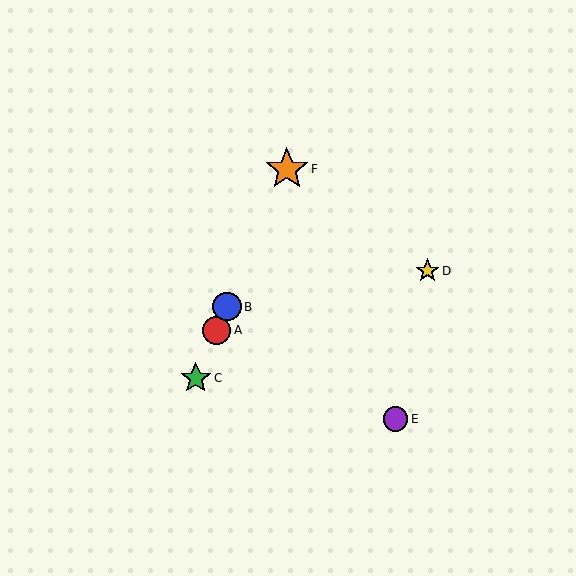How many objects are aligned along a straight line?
4 objects (A, B, C, F) are aligned along a straight line.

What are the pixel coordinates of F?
Object F is at (287, 169).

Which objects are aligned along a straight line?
Objects A, B, C, F are aligned along a straight line.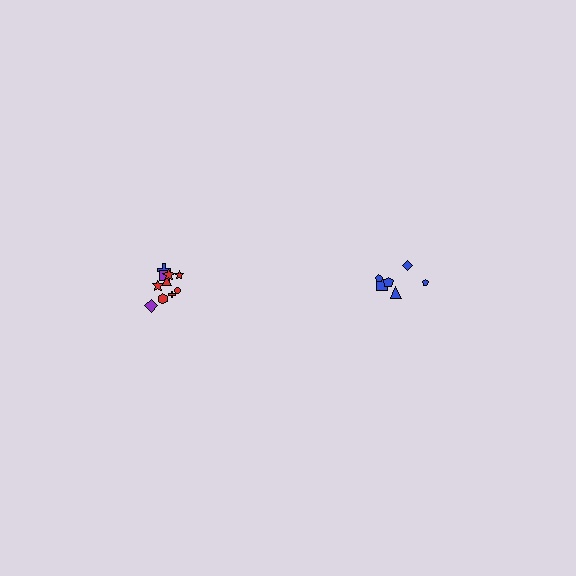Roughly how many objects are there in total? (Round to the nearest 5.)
Roughly 15 objects in total.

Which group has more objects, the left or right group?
The left group.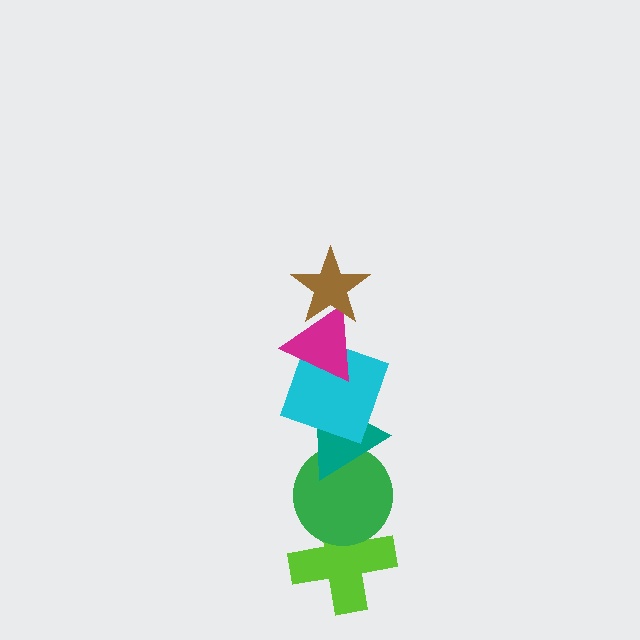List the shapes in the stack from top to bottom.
From top to bottom: the brown star, the magenta triangle, the cyan square, the teal triangle, the green circle, the lime cross.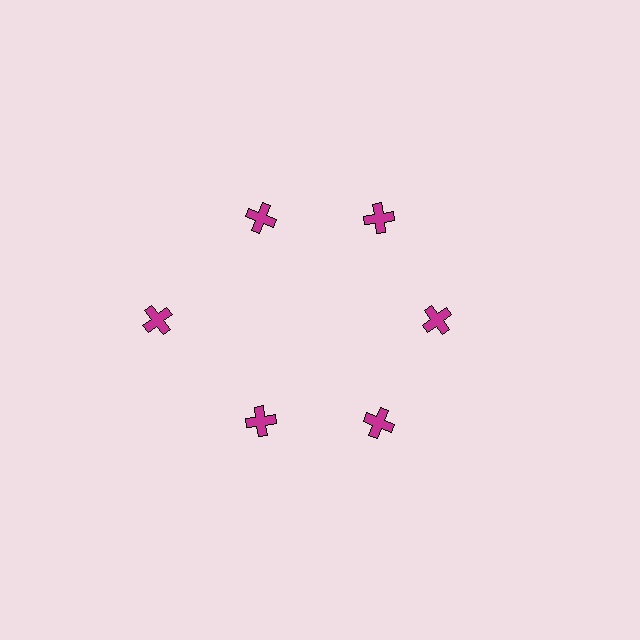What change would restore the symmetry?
The symmetry would be restored by moving it inward, back onto the ring so that all 6 crosses sit at equal angles and equal distance from the center.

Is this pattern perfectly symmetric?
No. The 6 magenta crosses are arranged in a ring, but one element near the 9 o'clock position is pushed outward from the center, breaking the 6-fold rotational symmetry.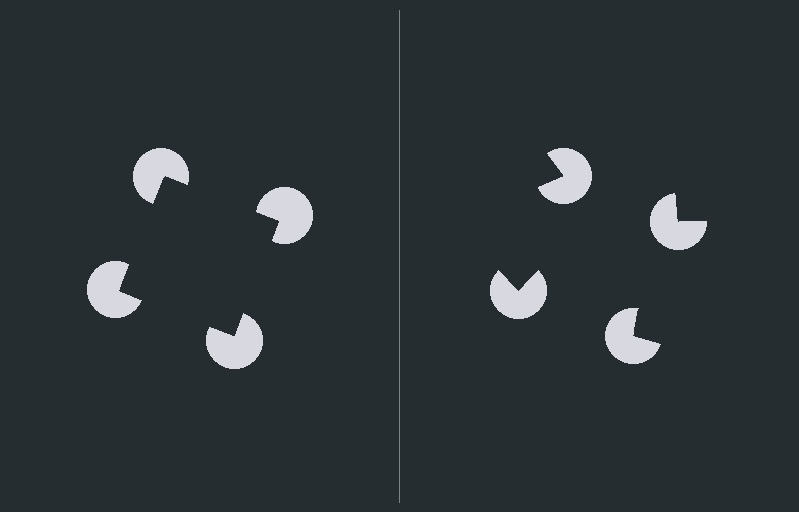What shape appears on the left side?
An illusory square.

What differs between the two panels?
The pac-man discs are positioned identically on both sides; only the wedge orientations differ. On the left they align to a square; on the right they are misaligned.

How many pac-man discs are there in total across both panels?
8 — 4 on each side.